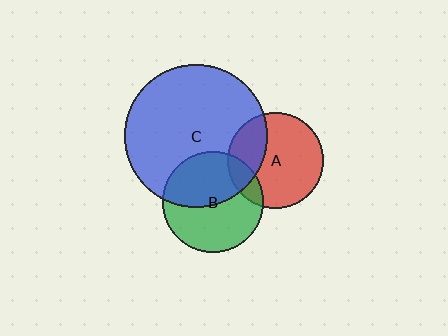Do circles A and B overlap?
Yes.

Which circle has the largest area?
Circle C (blue).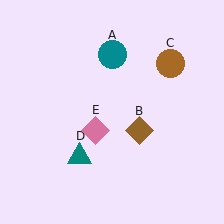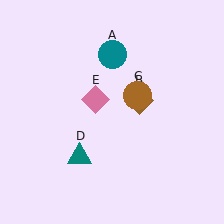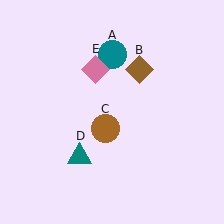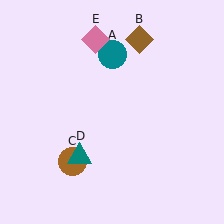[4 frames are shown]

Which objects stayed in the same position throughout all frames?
Teal circle (object A) and teal triangle (object D) remained stationary.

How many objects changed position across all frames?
3 objects changed position: brown diamond (object B), brown circle (object C), pink diamond (object E).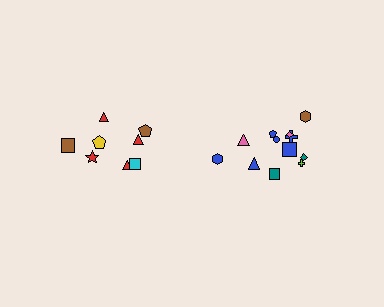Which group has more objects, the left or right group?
The right group.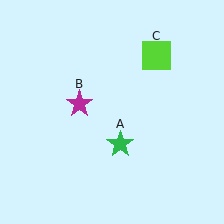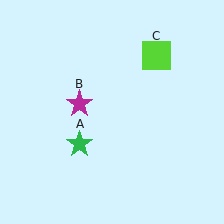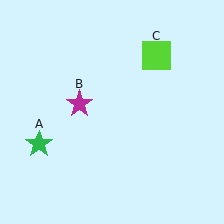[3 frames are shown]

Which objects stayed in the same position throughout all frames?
Magenta star (object B) and lime square (object C) remained stationary.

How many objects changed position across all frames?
1 object changed position: green star (object A).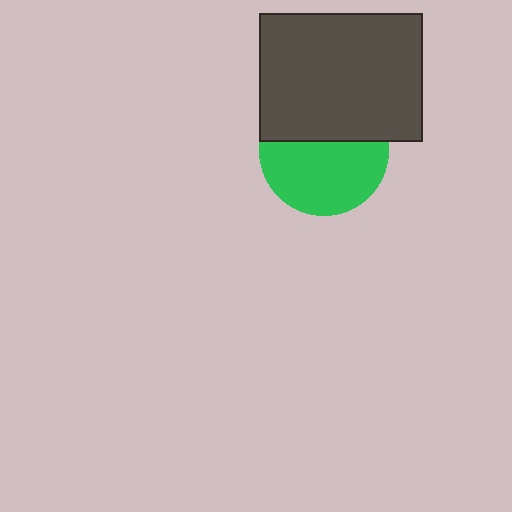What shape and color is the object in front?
The object in front is a dark gray rectangle.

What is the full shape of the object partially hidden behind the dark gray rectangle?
The partially hidden object is a green circle.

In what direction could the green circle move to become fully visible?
The green circle could move down. That would shift it out from behind the dark gray rectangle entirely.